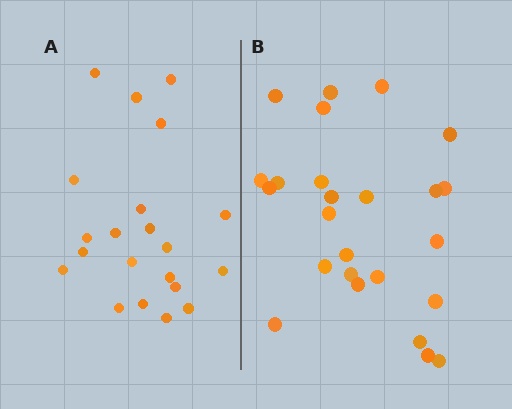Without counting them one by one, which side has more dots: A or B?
Region B (the right region) has more dots.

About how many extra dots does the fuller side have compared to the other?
Region B has about 4 more dots than region A.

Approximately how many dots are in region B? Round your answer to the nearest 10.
About 20 dots. (The exact count is 25, which rounds to 20.)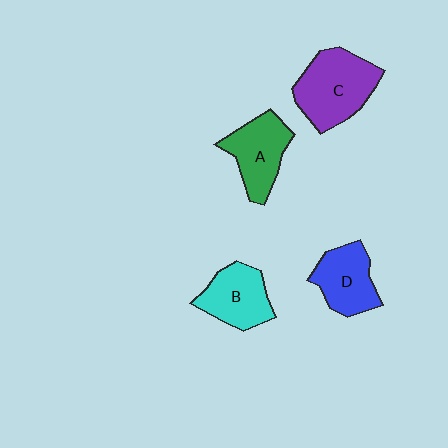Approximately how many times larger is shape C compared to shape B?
Approximately 1.4 times.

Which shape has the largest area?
Shape C (purple).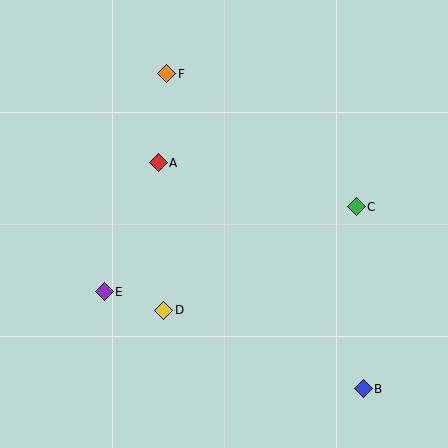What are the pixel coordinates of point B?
Point B is at (363, 389).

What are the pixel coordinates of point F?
Point F is at (167, 74).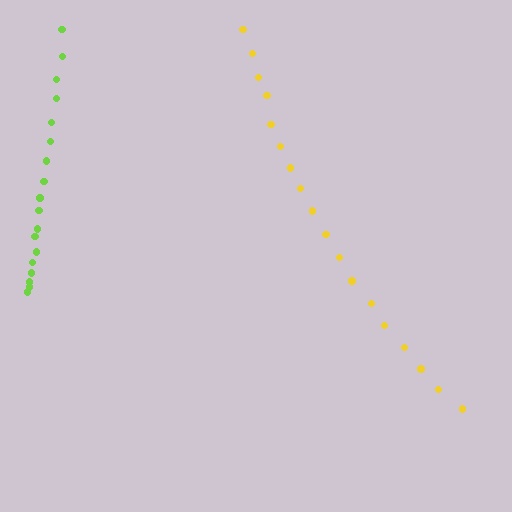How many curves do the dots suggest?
There are 2 distinct paths.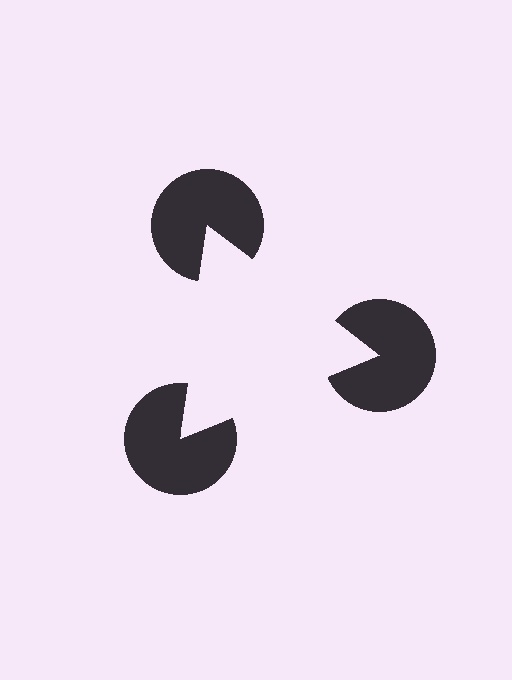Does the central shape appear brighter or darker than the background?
It typically appears slightly brighter than the background, even though no actual brightness change is drawn.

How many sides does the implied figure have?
3 sides.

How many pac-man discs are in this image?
There are 3 — one at each vertex of the illusory triangle.